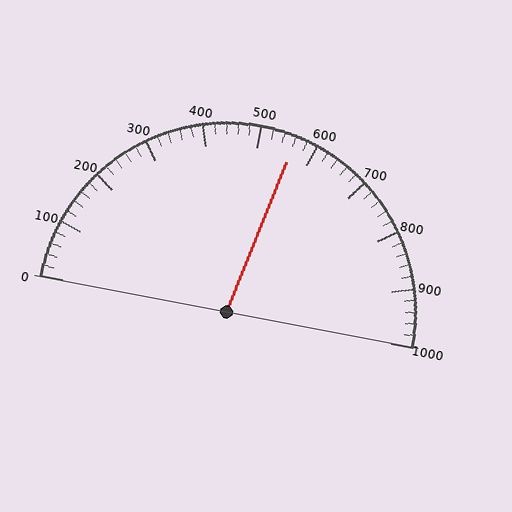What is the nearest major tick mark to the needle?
The nearest major tick mark is 600.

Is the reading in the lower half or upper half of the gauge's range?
The reading is in the upper half of the range (0 to 1000).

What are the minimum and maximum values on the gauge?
The gauge ranges from 0 to 1000.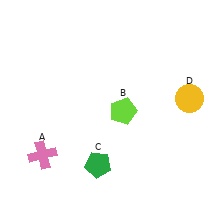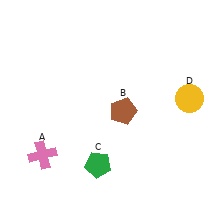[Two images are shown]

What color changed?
The pentagon (B) changed from lime in Image 1 to brown in Image 2.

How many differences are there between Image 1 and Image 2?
There is 1 difference between the two images.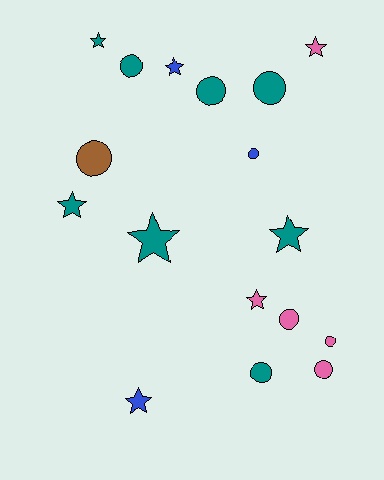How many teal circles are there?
There are 4 teal circles.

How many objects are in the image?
There are 17 objects.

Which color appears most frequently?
Teal, with 8 objects.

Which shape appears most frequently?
Circle, with 9 objects.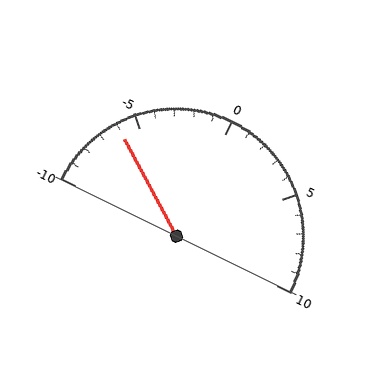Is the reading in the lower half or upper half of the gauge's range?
The reading is in the lower half of the range (-10 to 10).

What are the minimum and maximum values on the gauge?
The gauge ranges from -10 to 10.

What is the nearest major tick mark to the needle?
The nearest major tick mark is -5.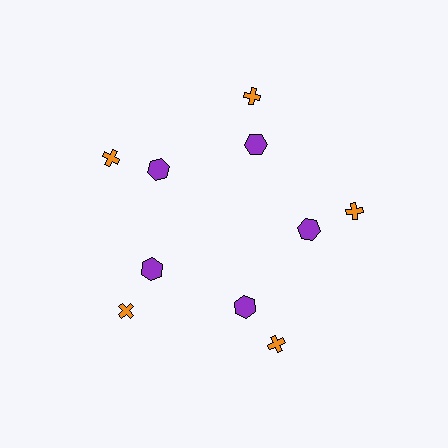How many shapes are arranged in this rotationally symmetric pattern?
There are 10 shapes, arranged in 5 groups of 2.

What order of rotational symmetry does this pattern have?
This pattern has 5-fold rotational symmetry.